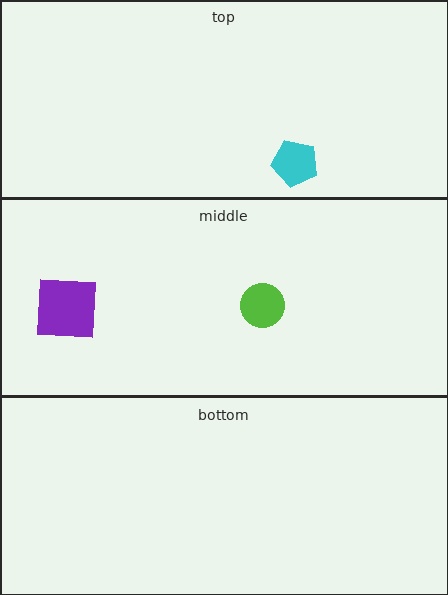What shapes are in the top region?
The cyan pentagon.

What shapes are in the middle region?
The lime circle, the purple square.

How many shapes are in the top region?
1.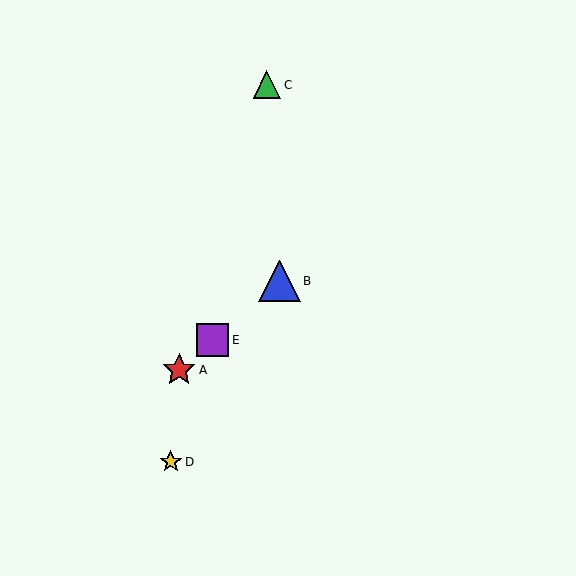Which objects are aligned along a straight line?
Objects A, B, E are aligned along a straight line.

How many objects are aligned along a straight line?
3 objects (A, B, E) are aligned along a straight line.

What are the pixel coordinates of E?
Object E is at (213, 340).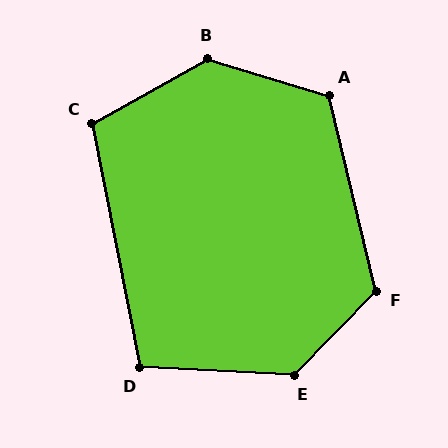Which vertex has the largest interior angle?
B, at approximately 134 degrees.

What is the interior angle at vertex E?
Approximately 132 degrees (obtuse).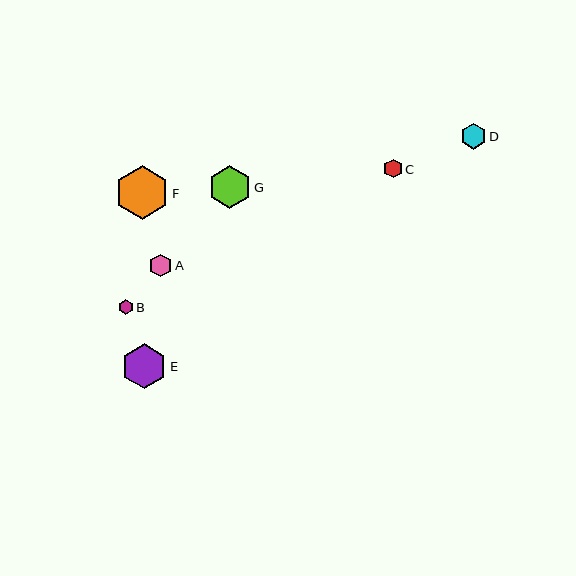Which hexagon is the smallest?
Hexagon B is the smallest with a size of approximately 15 pixels.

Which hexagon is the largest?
Hexagon F is the largest with a size of approximately 54 pixels.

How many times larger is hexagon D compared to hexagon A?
Hexagon D is approximately 1.1 times the size of hexagon A.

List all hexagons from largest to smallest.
From largest to smallest: F, E, G, D, A, C, B.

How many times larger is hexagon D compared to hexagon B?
Hexagon D is approximately 1.7 times the size of hexagon B.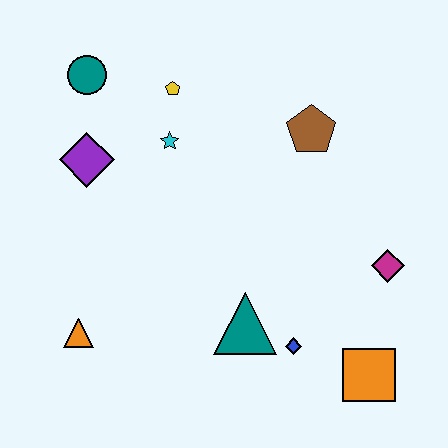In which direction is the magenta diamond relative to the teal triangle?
The magenta diamond is to the right of the teal triangle.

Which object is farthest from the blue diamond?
The teal circle is farthest from the blue diamond.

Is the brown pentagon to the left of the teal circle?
No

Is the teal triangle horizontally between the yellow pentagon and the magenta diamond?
Yes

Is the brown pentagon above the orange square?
Yes